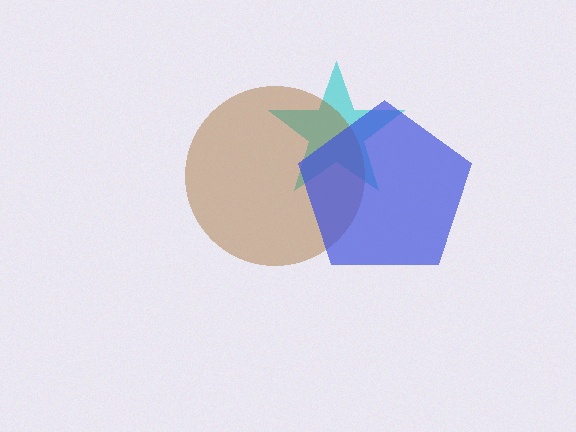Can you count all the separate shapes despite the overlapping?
Yes, there are 3 separate shapes.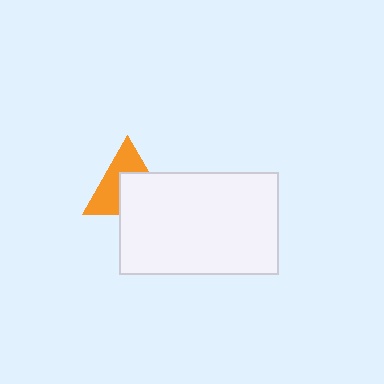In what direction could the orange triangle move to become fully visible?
The orange triangle could move toward the upper-left. That would shift it out from behind the white rectangle entirely.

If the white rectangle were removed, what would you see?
You would see the complete orange triangle.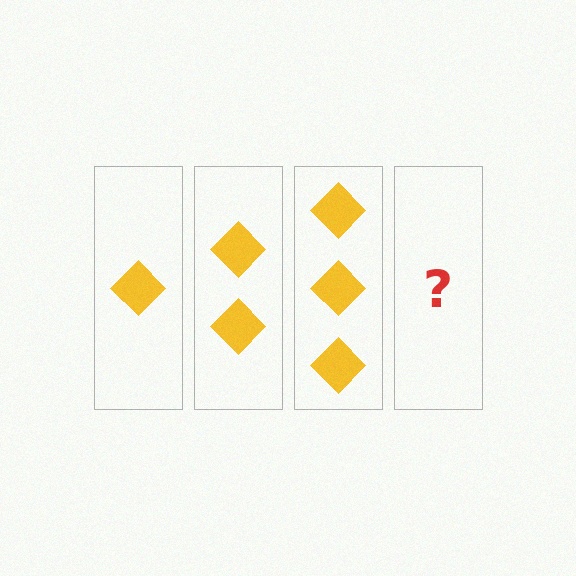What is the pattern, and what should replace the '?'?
The pattern is that each step adds one more diamond. The '?' should be 4 diamonds.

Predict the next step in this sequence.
The next step is 4 diamonds.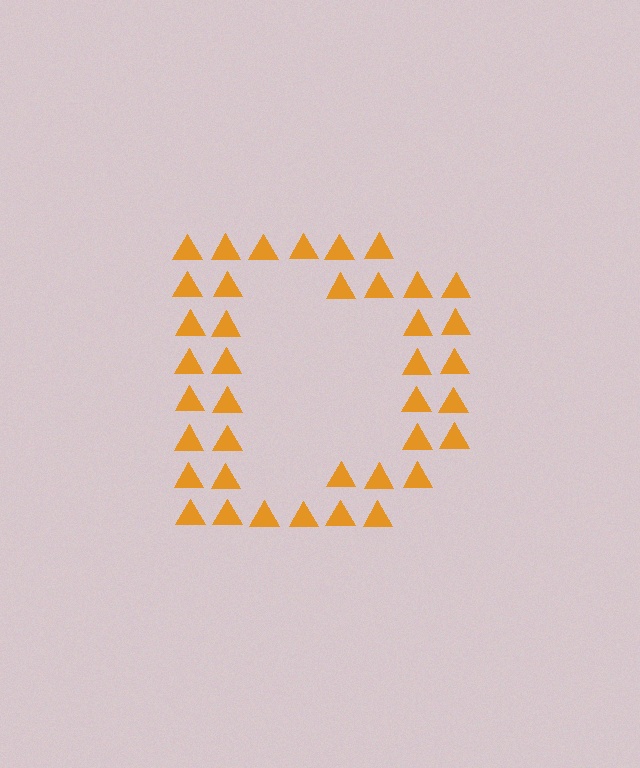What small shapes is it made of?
It is made of small triangles.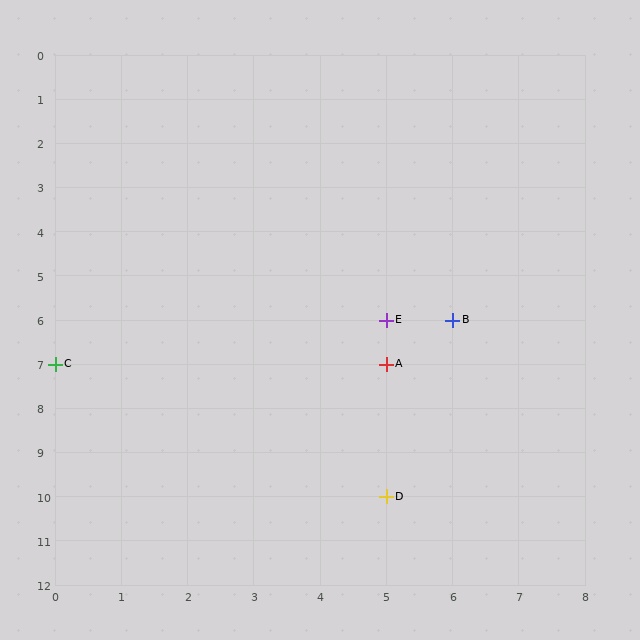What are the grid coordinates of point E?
Point E is at grid coordinates (5, 6).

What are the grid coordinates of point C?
Point C is at grid coordinates (0, 7).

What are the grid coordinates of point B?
Point B is at grid coordinates (6, 6).